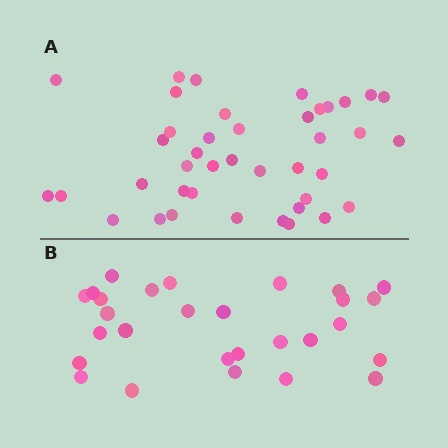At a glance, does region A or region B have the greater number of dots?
Region A (the top region) has more dots.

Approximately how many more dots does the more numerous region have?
Region A has approximately 15 more dots than region B.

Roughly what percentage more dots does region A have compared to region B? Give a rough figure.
About 45% more.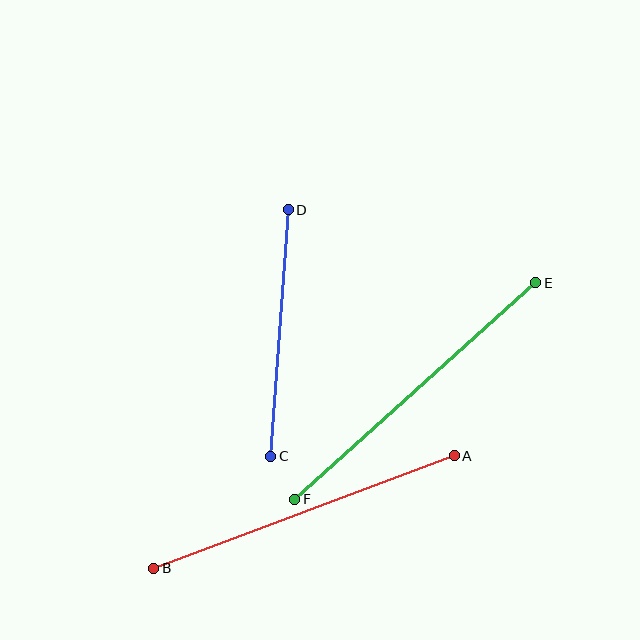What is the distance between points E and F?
The distance is approximately 324 pixels.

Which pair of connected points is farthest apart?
Points E and F are farthest apart.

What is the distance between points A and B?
The distance is approximately 321 pixels.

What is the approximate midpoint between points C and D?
The midpoint is at approximately (279, 333) pixels.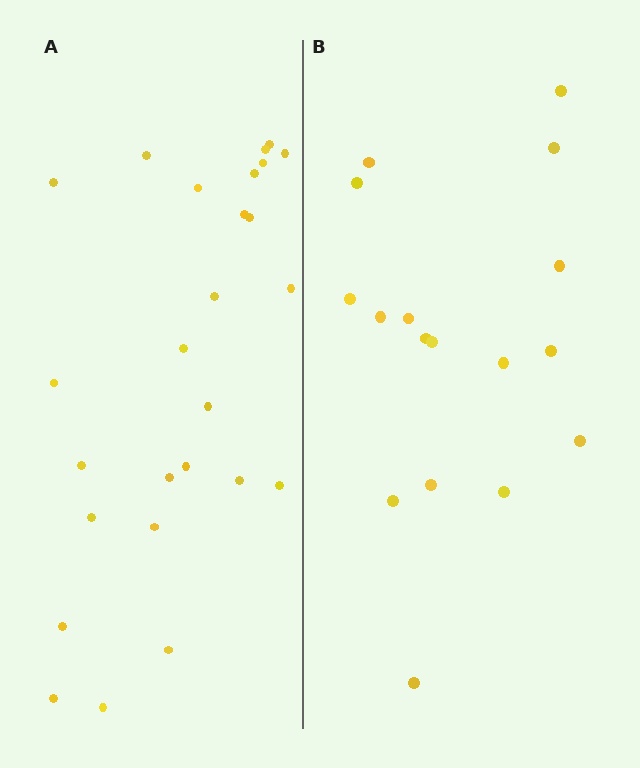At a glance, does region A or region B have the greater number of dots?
Region A (the left region) has more dots.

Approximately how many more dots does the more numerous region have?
Region A has roughly 8 or so more dots than region B.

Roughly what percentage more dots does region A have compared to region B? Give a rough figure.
About 55% more.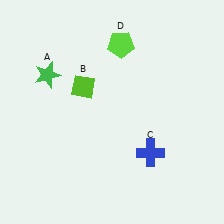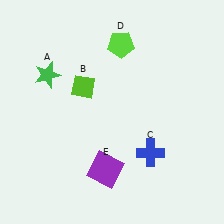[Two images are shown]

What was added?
A purple square (E) was added in Image 2.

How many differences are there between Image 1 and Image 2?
There is 1 difference between the two images.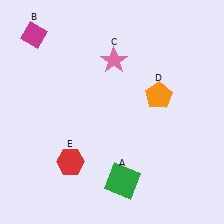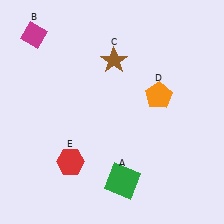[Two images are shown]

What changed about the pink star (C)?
In Image 1, C is pink. In Image 2, it changed to brown.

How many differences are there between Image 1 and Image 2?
There is 1 difference between the two images.